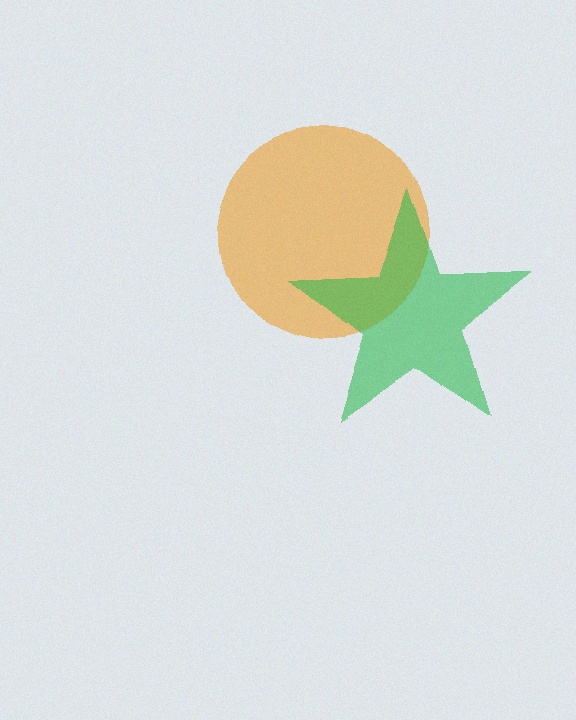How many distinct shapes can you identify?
There are 2 distinct shapes: an orange circle, a green star.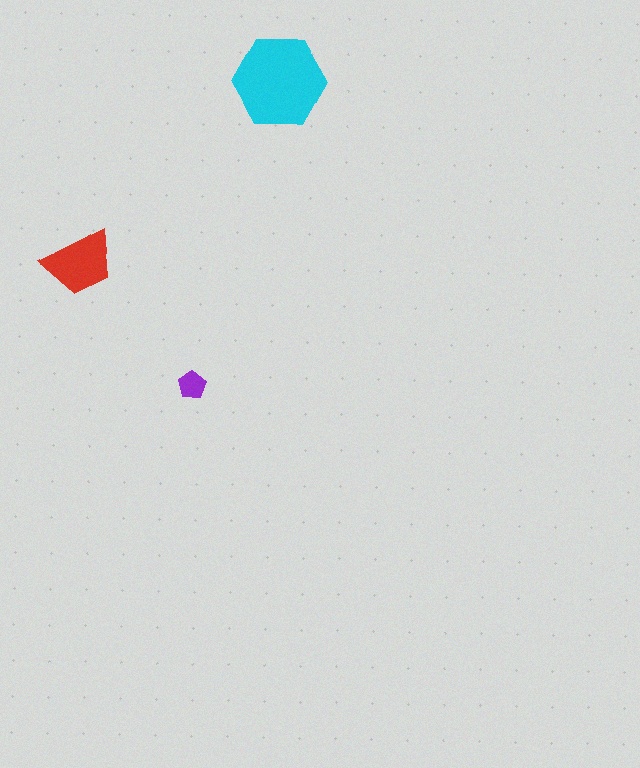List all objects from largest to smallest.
The cyan hexagon, the red trapezoid, the purple pentagon.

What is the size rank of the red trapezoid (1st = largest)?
2nd.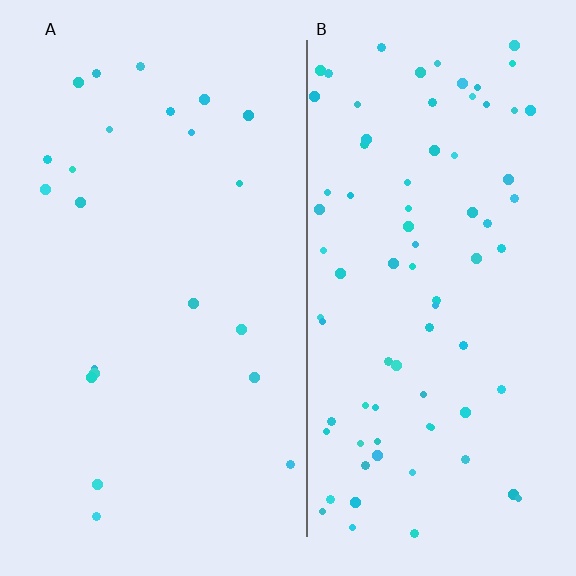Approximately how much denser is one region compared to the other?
Approximately 3.5× — region B over region A.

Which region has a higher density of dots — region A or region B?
B (the right).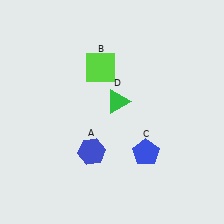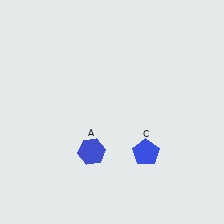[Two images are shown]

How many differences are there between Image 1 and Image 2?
There are 2 differences between the two images.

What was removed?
The lime square (B), the green triangle (D) were removed in Image 2.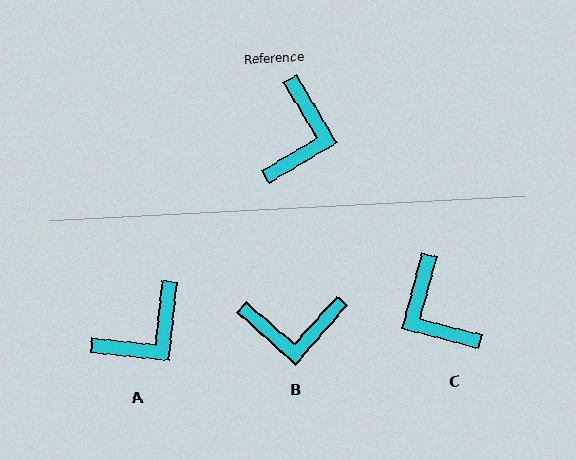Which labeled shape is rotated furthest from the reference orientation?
C, about 136 degrees away.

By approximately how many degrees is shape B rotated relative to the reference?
Approximately 73 degrees clockwise.